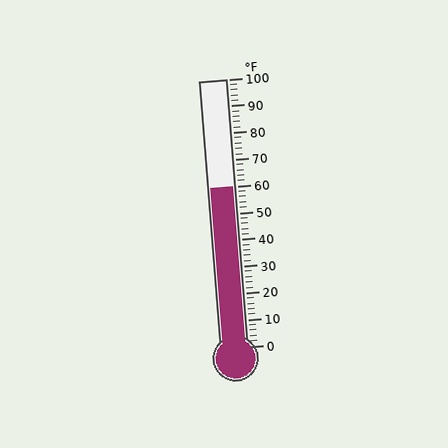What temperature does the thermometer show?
The thermometer shows approximately 60°F.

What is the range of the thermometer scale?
The thermometer scale ranges from 0°F to 100°F.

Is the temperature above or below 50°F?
The temperature is above 50°F.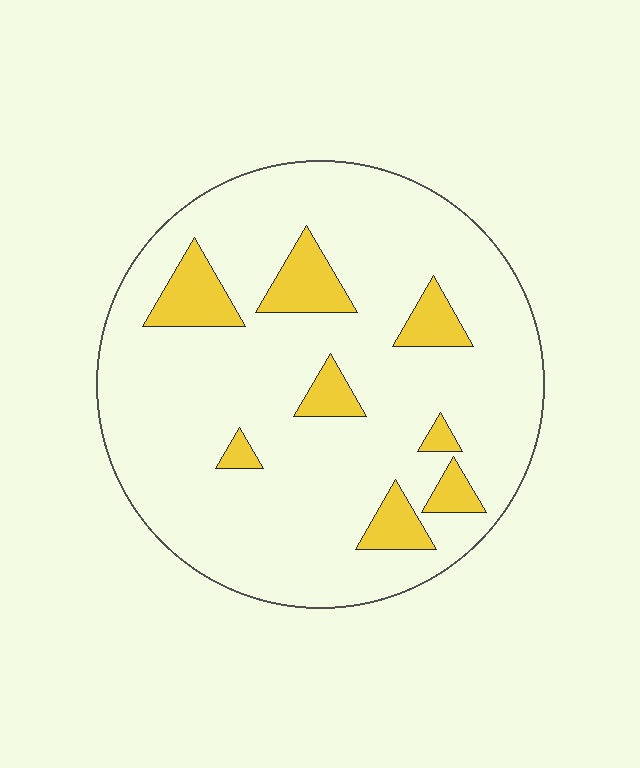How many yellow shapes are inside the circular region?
8.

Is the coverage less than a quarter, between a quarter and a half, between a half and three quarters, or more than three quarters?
Less than a quarter.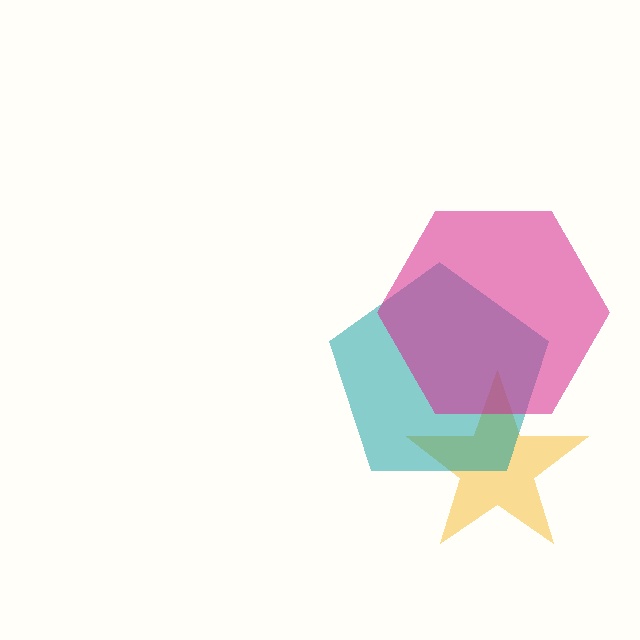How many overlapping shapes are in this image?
There are 3 overlapping shapes in the image.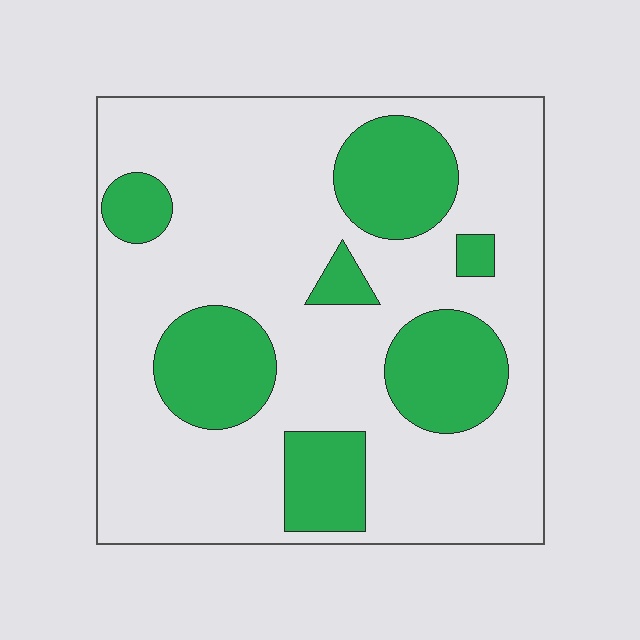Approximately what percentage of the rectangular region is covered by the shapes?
Approximately 25%.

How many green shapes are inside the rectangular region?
7.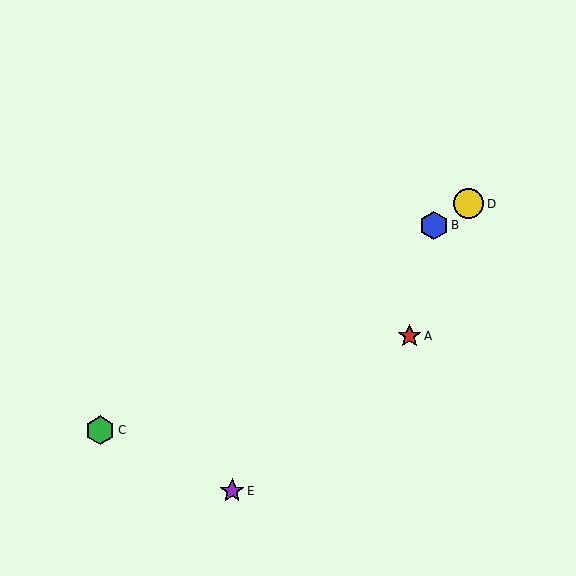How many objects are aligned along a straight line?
3 objects (B, C, D) are aligned along a straight line.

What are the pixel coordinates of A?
Object A is at (409, 336).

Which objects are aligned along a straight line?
Objects B, C, D are aligned along a straight line.